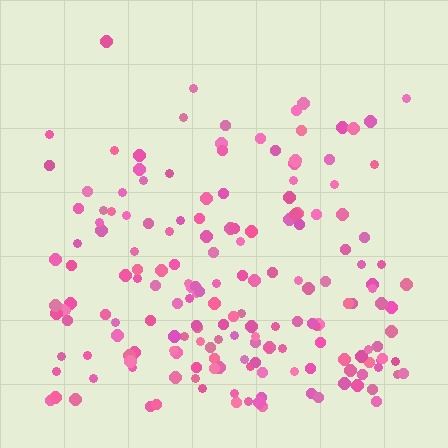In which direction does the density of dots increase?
From top to bottom, with the bottom side densest.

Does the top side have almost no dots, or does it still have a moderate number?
Still a moderate number, just noticeably fewer than the bottom.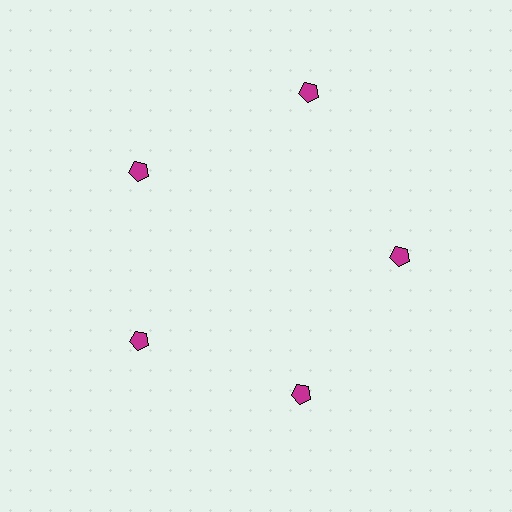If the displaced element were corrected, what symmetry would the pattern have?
It would have 5-fold rotational symmetry — the pattern would map onto itself every 72 degrees.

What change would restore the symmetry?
The symmetry would be restored by moving it inward, back onto the ring so that all 5 pentagons sit at equal angles and equal distance from the center.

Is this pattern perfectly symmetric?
No. The 5 magenta pentagons are arranged in a ring, but one element near the 1 o'clock position is pushed outward from the center, breaking the 5-fold rotational symmetry.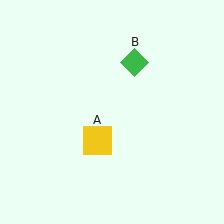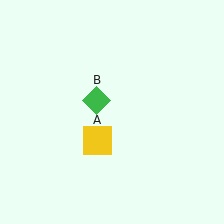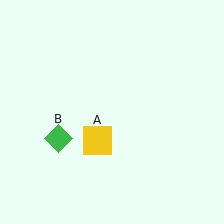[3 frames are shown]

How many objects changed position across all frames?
1 object changed position: green diamond (object B).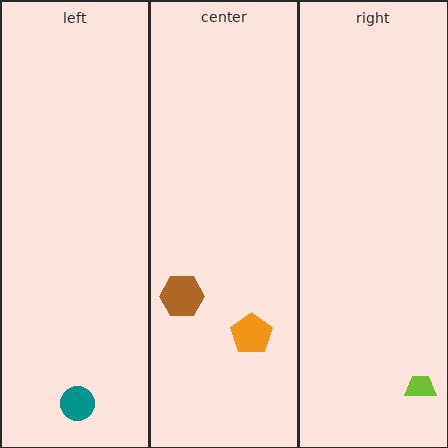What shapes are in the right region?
The lime trapezoid.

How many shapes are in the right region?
1.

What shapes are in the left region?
The teal circle.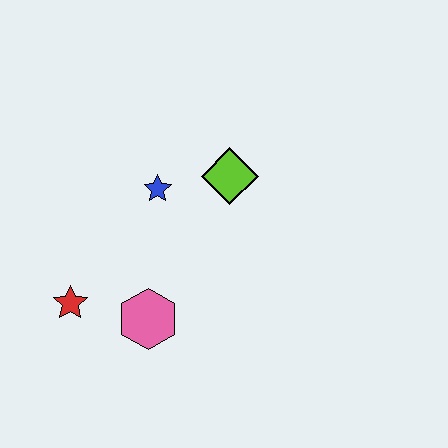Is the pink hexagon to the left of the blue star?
Yes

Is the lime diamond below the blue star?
No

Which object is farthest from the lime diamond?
The red star is farthest from the lime diamond.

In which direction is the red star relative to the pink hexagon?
The red star is to the left of the pink hexagon.